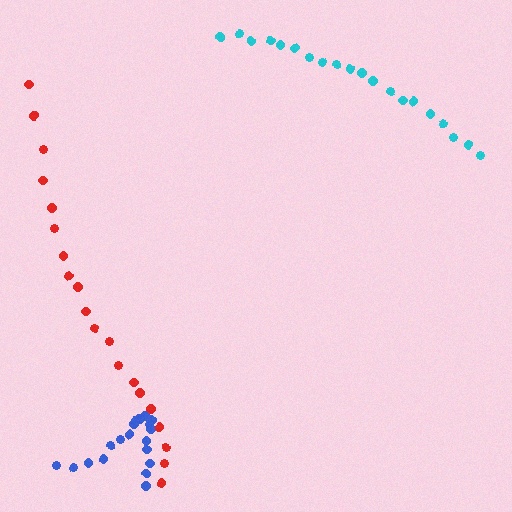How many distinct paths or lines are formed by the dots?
There are 3 distinct paths.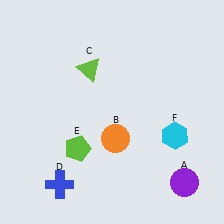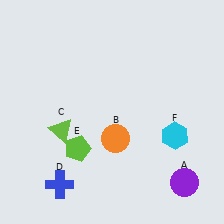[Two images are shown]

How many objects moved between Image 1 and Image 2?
1 object moved between the two images.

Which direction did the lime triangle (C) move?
The lime triangle (C) moved down.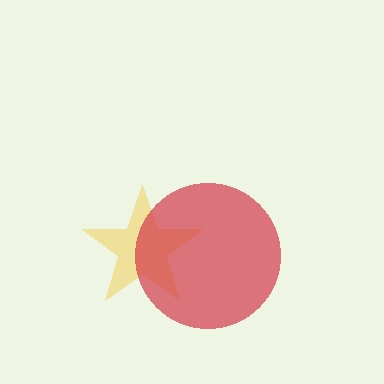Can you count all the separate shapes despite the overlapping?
Yes, there are 2 separate shapes.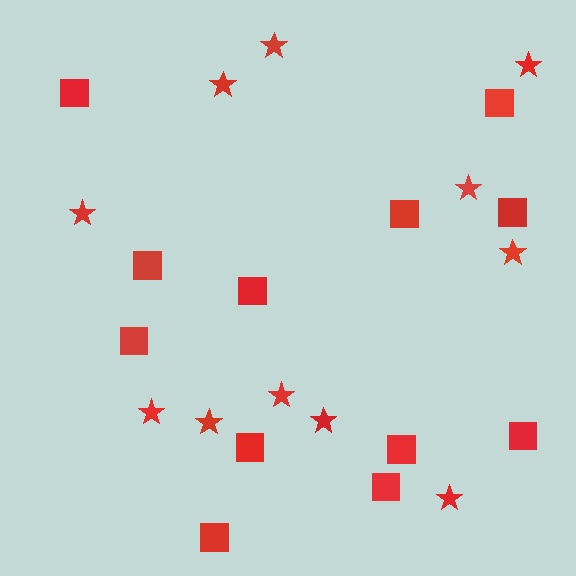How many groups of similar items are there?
There are 2 groups: one group of stars (11) and one group of squares (12).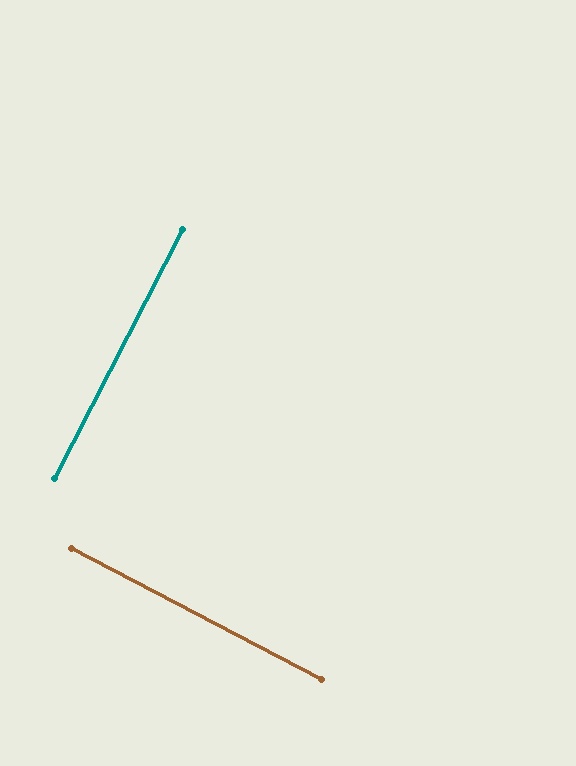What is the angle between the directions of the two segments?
Approximately 89 degrees.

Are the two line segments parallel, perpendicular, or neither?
Perpendicular — they meet at approximately 89°.